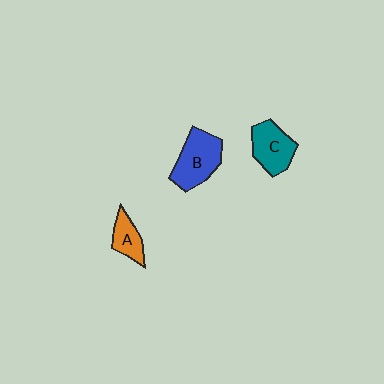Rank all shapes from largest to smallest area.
From largest to smallest: B (blue), C (teal), A (orange).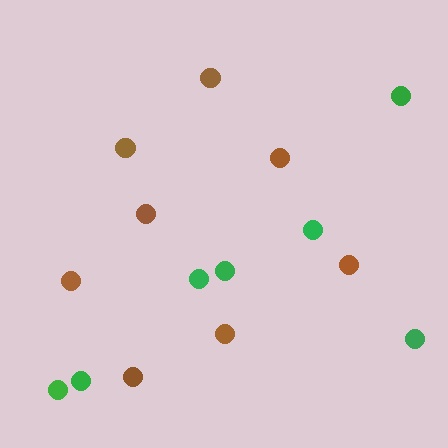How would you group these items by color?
There are 2 groups: one group of brown circles (8) and one group of green circles (7).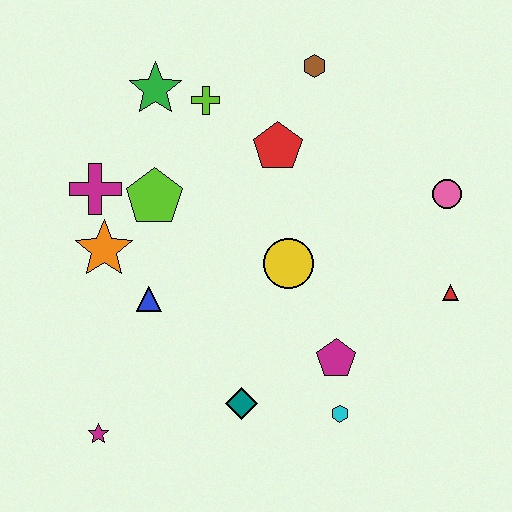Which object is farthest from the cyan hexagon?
The green star is farthest from the cyan hexagon.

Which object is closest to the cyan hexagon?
The magenta pentagon is closest to the cyan hexagon.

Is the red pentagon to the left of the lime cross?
No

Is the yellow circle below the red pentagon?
Yes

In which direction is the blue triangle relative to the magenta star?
The blue triangle is above the magenta star.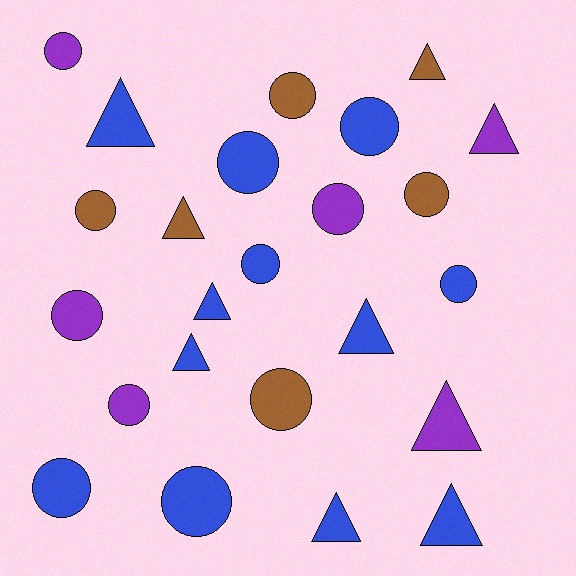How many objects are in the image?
There are 24 objects.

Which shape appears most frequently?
Circle, with 14 objects.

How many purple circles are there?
There are 4 purple circles.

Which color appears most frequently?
Blue, with 12 objects.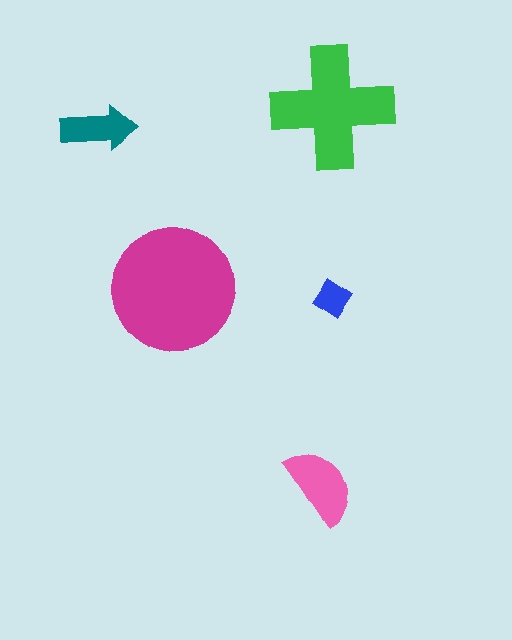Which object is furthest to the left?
The teal arrow is leftmost.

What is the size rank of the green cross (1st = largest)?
2nd.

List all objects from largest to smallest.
The magenta circle, the green cross, the pink semicircle, the teal arrow, the blue diamond.